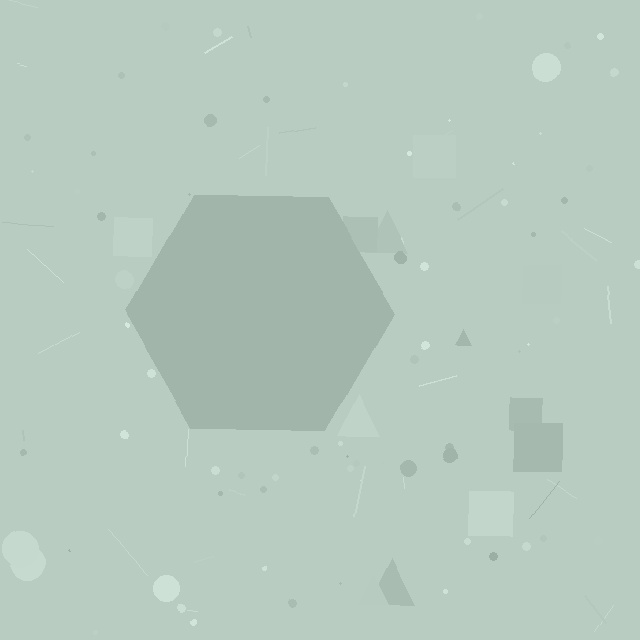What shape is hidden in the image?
A hexagon is hidden in the image.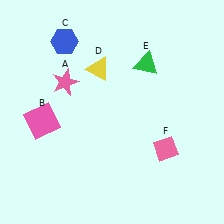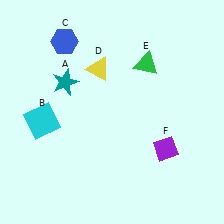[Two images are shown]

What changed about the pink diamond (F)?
In Image 1, F is pink. In Image 2, it changed to purple.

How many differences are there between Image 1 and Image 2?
There are 3 differences between the two images.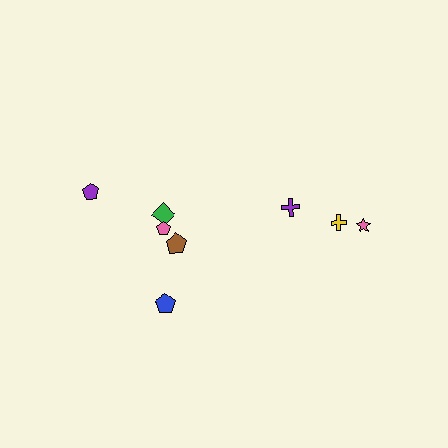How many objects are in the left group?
There are 5 objects.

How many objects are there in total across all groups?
There are 8 objects.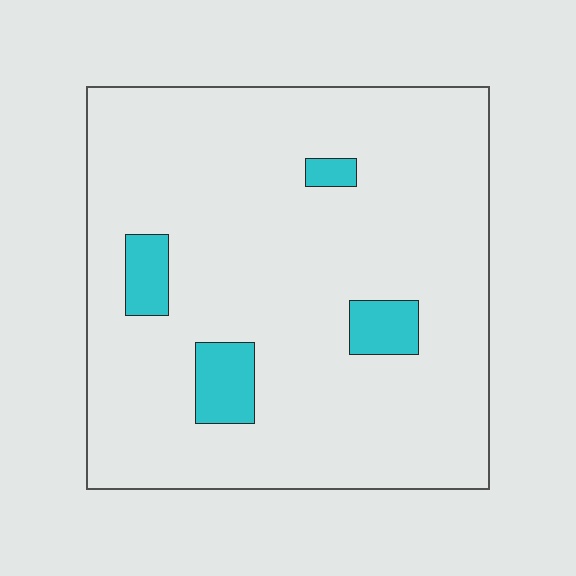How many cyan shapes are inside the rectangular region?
4.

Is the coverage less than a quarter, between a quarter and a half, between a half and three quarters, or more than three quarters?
Less than a quarter.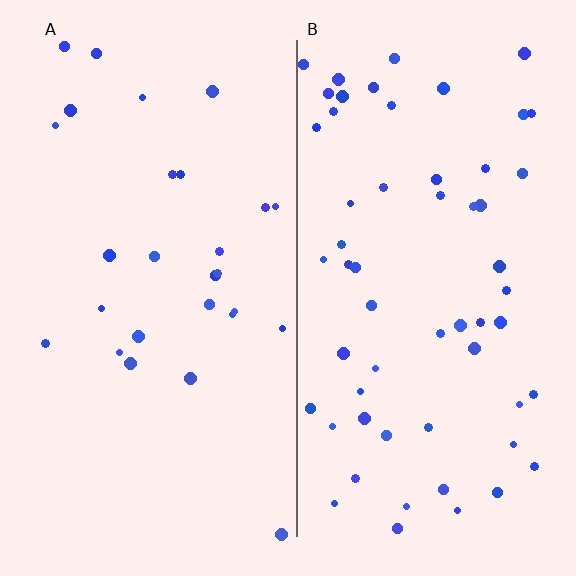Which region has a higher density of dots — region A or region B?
B (the right).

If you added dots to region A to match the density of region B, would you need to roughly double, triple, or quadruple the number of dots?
Approximately double.